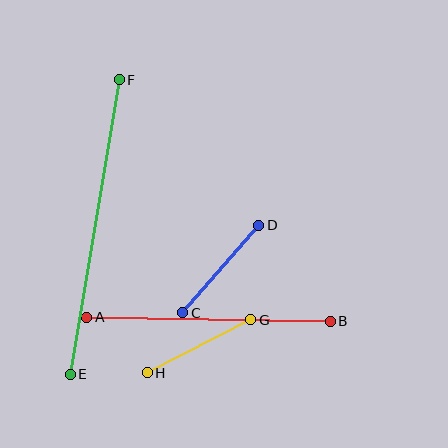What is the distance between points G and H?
The distance is approximately 116 pixels.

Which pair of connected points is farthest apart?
Points E and F are farthest apart.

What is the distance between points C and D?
The distance is approximately 116 pixels.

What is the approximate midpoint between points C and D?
The midpoint is at approximately (221, 269) pixels.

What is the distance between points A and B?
The distance is approximately 243 pixels.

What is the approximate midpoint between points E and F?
The midpoint is at approximately (95, 227) pixels.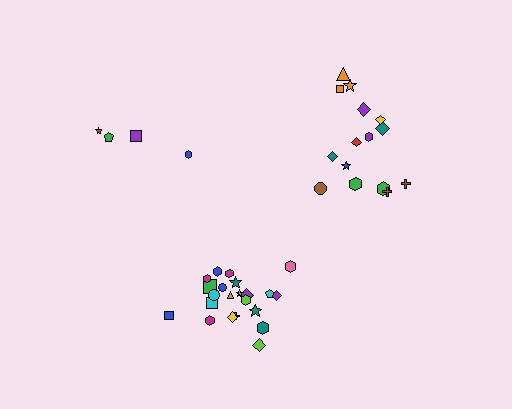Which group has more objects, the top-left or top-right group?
The top-right group.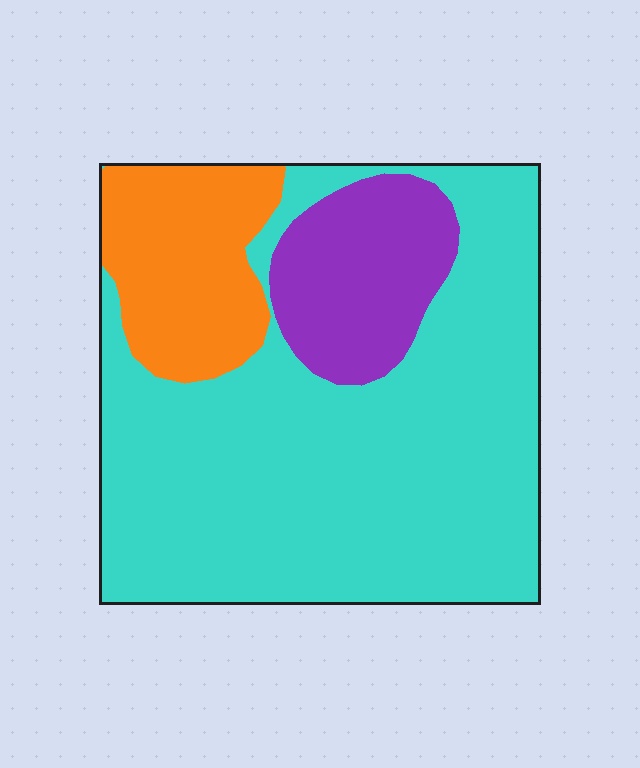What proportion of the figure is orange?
Orange covers roughly 15% of the figure.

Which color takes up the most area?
Cyan, at roughly 70%.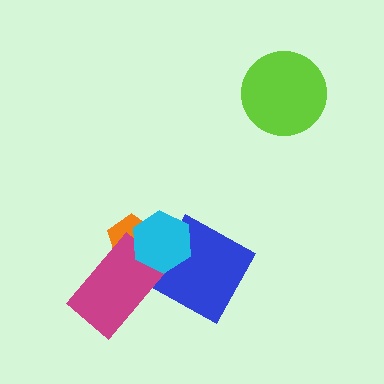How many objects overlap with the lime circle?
0 objects overlap with the lime circle.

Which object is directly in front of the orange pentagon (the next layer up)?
The magenta rectangle is directly in front of the orange pentagon.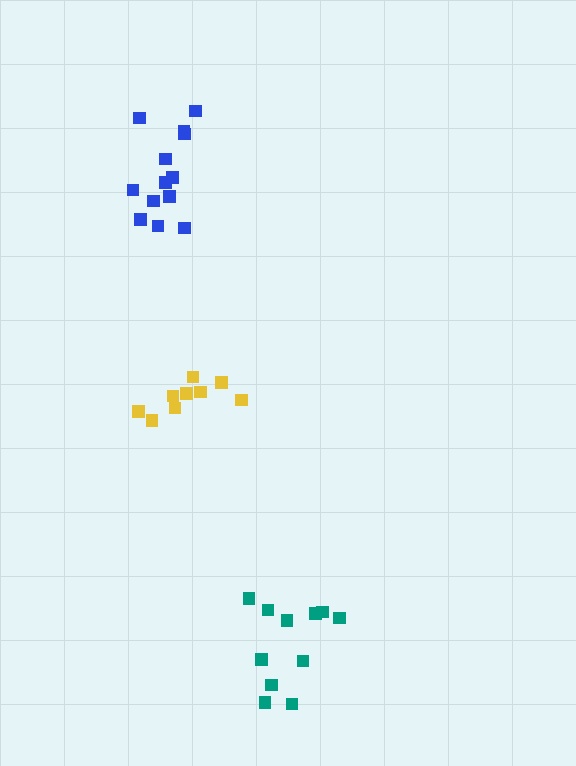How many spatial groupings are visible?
There are 3 spatial groupings.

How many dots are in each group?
Group 1: 13 dots, Group 2: 9 dots, Group 3: 11 dots (33 total).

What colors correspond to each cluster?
The clusters are colored: blue, yellow, teal.